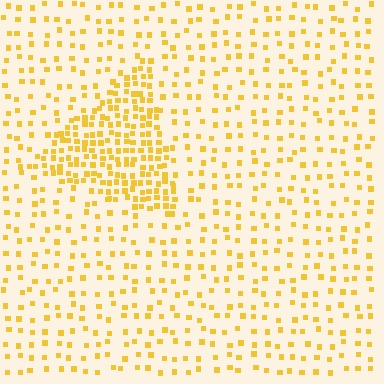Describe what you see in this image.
The image contains small yellow elements arranged at two different densities. A triangle-shaped region is visible where the elements are more densely packed than the surrounding area.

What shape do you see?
I see a triangle.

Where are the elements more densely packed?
The elements are more densely packed inside the triangle boundary.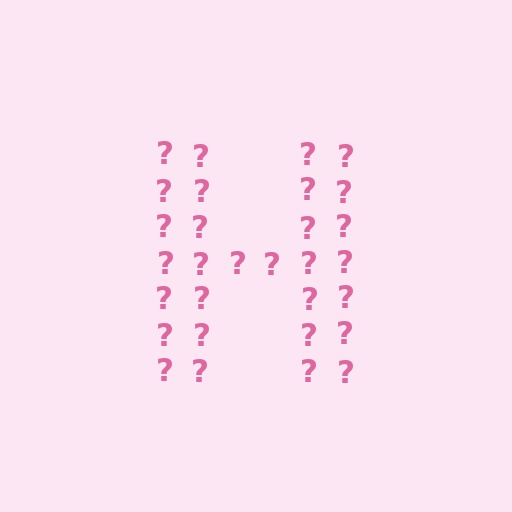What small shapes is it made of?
It is made of small question marks.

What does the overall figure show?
The overall figure shows the letter H.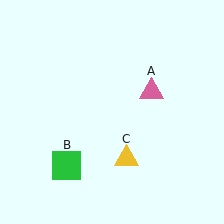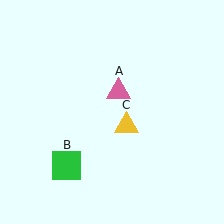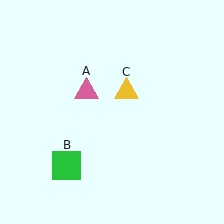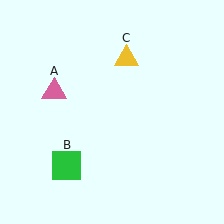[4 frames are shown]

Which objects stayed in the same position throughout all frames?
Green square (object B) remained stationary.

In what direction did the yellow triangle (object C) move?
The yellow triangle (object C) moved up.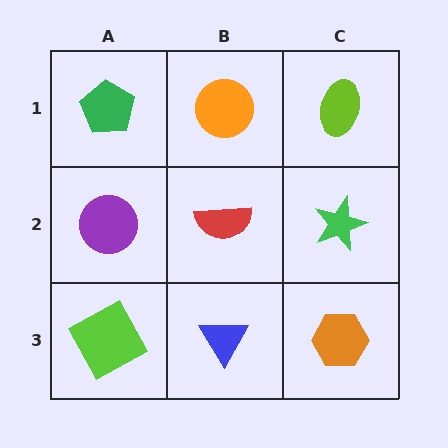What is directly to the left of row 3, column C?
A blue triangle.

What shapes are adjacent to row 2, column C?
A lime ellipse (row 1, column C), an orange hexagon (row 3, column C), a red semicircle (row 2, column B).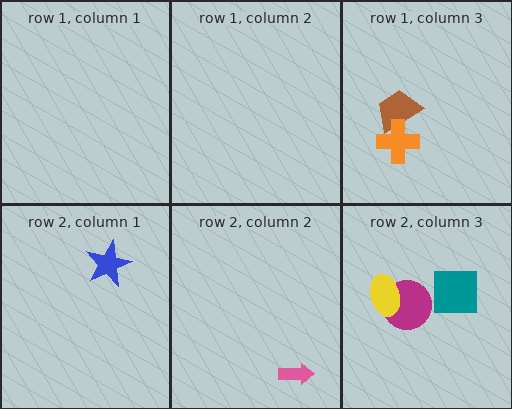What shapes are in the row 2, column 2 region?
The pink arrow.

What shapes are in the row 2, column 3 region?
The magenta circle, the teal square, the yellow ellipse.